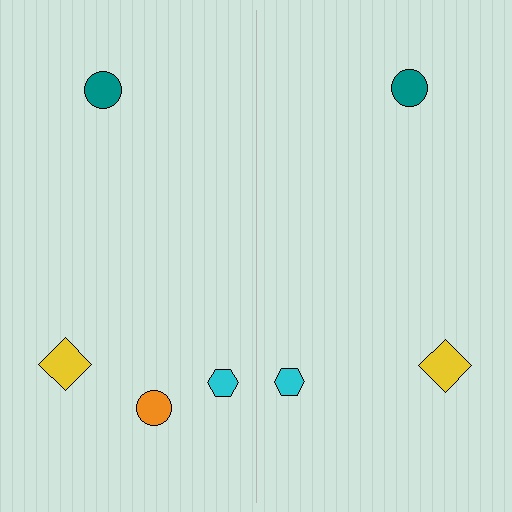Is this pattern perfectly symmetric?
No, the pattern is not perfectly symmetric. A orange circle is missing from the right side.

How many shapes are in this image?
There are 7 shapes in this image.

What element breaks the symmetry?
A orange circle is missing from the right side.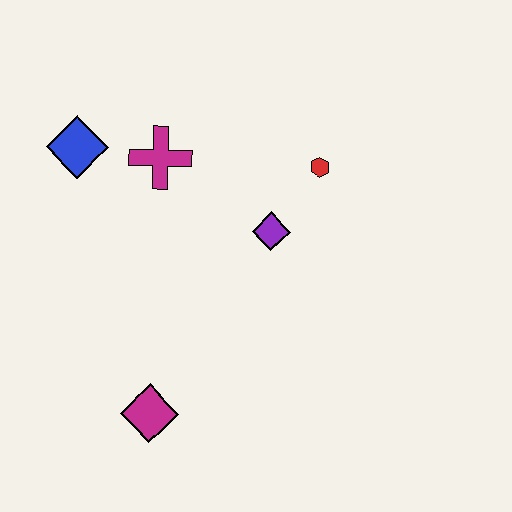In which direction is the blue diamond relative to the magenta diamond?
The blue diamond is above the magenta diamond.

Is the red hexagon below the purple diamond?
No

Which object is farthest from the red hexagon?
The magenta diamond is farthest from the red hexagon.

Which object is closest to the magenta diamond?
The purple diamond is closest to the magenta diamond.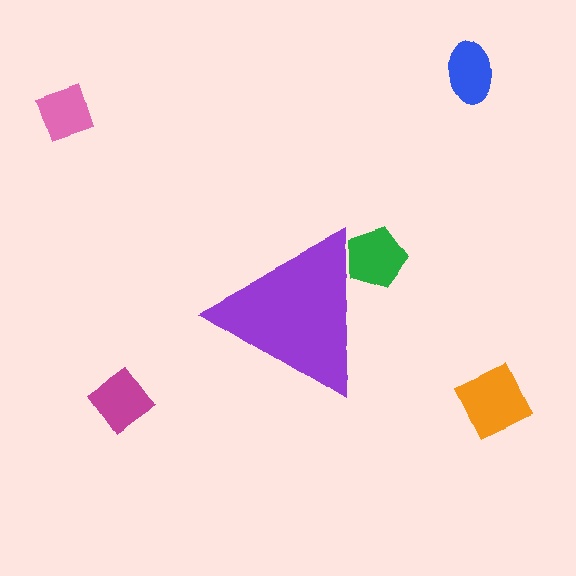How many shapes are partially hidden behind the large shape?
1 shape is partially hidden.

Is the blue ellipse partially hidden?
No, the blue ellipse is fully visible.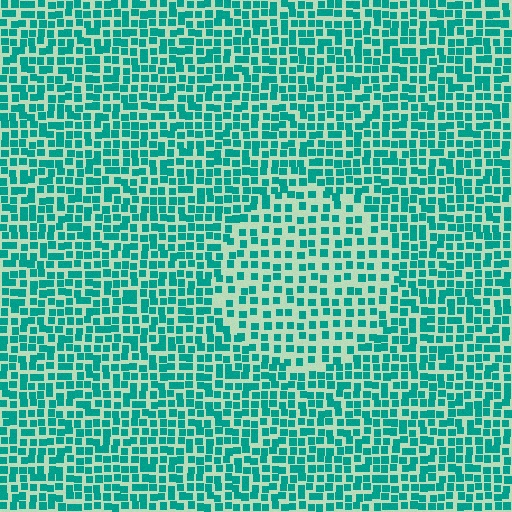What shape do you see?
I see a circle.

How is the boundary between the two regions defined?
The boundary is defined by a change in element density (approximately 1.6x ratio). All elements are the same color, size, and shape.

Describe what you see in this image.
The image contains small teal elements arranged at two different densities. A circle-shaped region is visible where the elements are less densely packed than the surrounding area.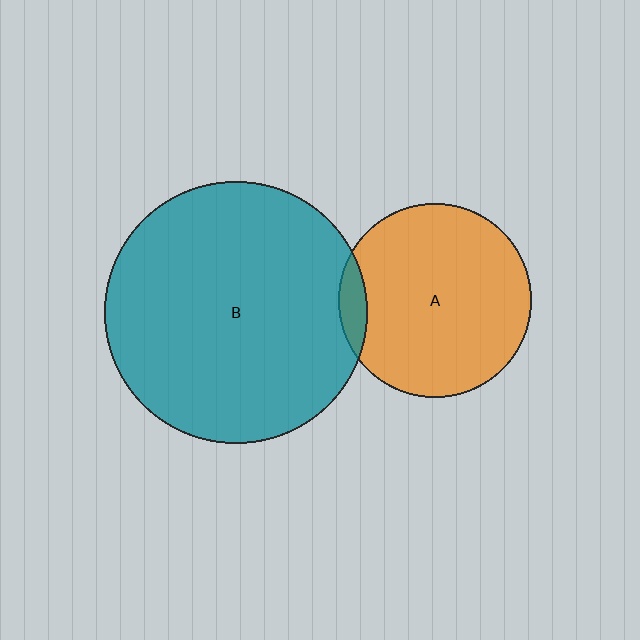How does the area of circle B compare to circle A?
Approximately 1.8 times.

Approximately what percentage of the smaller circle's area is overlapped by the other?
Approximately 5%.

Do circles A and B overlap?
Yes.